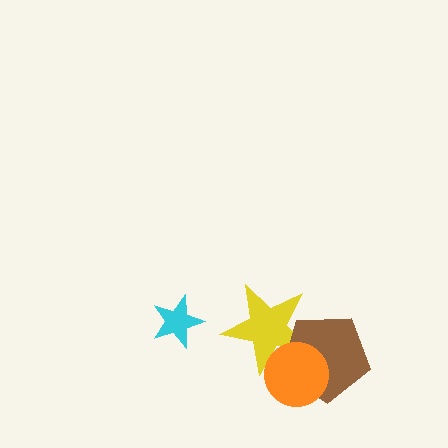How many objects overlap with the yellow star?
2 objects overlap with the yellow star.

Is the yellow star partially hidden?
Yes, it is partially covered by another shape.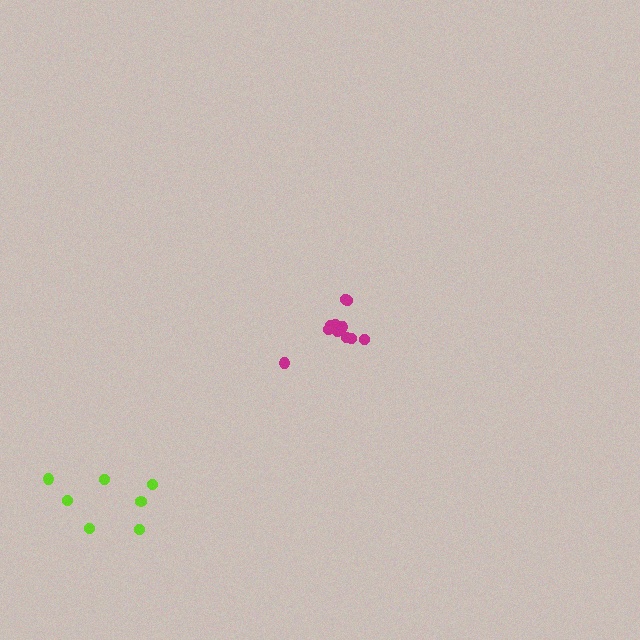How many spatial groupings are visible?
There are 2 spatial groupings.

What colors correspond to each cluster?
The clusters are colored: lime, magenta.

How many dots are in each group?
Group 1: 7 dots, Group 2: 11 dots (18 total).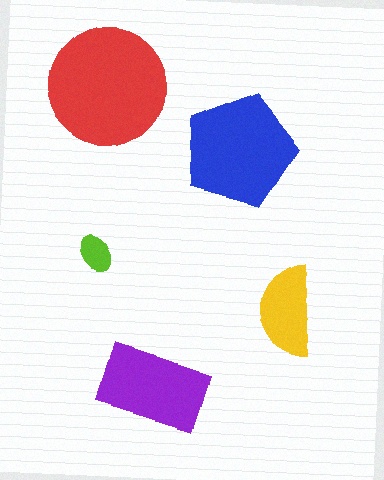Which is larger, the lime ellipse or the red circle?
The red circle.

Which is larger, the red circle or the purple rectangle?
The red circle.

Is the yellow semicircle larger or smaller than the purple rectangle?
Smaller.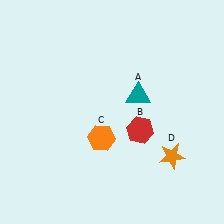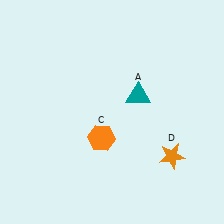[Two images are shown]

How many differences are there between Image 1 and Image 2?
There is 1 difference between the two images.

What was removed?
The red hexagon (B) was removed in Image 2.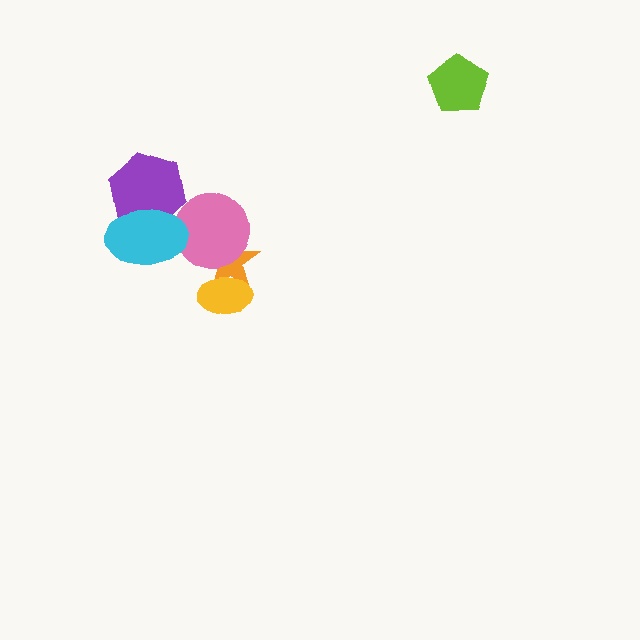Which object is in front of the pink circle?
The cyan ellipse is in front of the pink circle.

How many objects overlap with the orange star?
2 objects overlap with the orange star.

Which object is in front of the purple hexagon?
The cyan ellipse is in front of the purple hexagon.